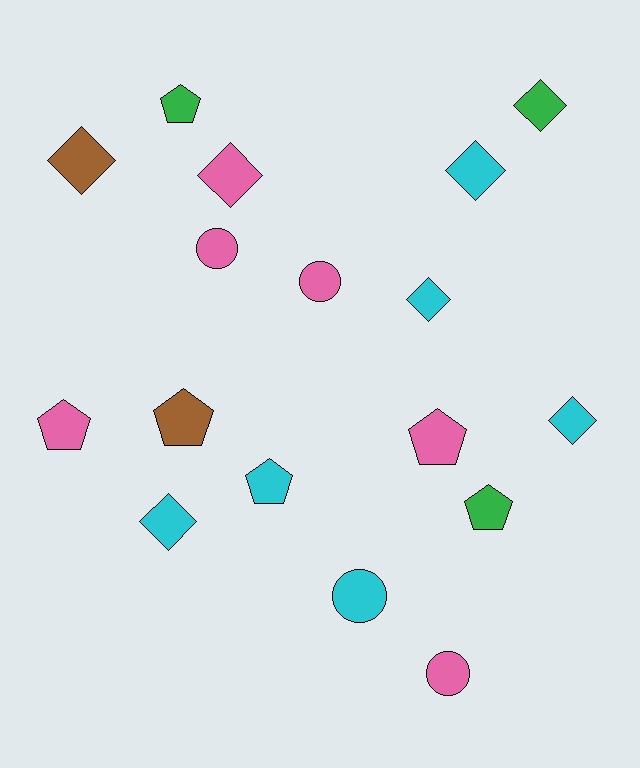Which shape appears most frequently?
Diamond, with 7 objects.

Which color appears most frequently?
Cyan, with 6 objects.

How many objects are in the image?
There are 17 objects.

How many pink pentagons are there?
There are 2 pink pentagons.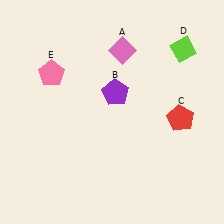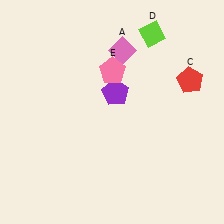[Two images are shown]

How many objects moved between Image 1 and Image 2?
3 objects moved between the two images.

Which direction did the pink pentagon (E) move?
The pink pentagon (E) moved right.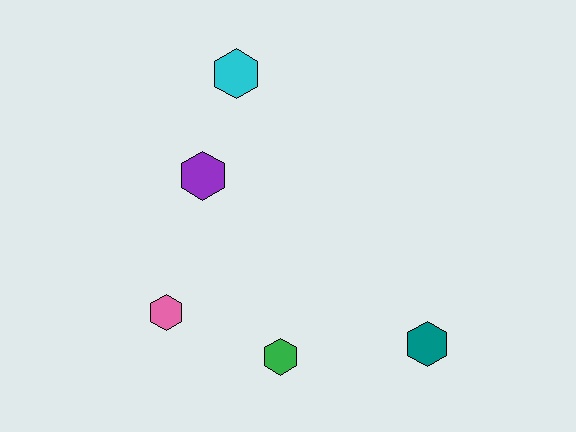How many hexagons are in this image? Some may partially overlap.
There are 5 hexagons.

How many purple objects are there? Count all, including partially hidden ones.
There is 1 purple object.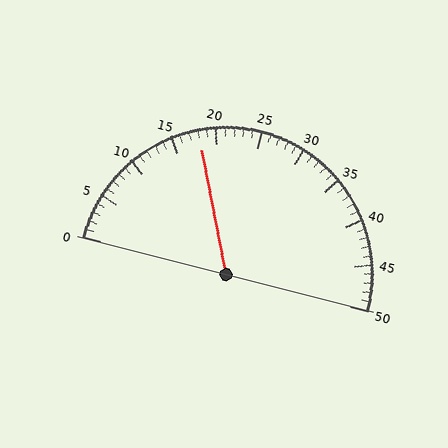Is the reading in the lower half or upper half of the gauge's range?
The reading is in the lower half of the range (0 to 50).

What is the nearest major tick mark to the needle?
The nearest major tick mark is 20.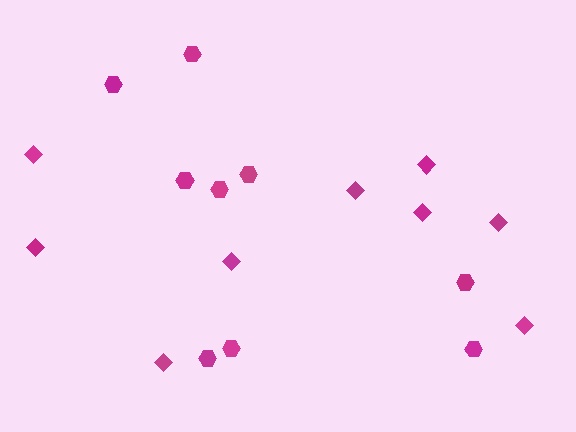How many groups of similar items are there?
There are 2 groups: one group of hexagons (9) and one group of diamonds (9).